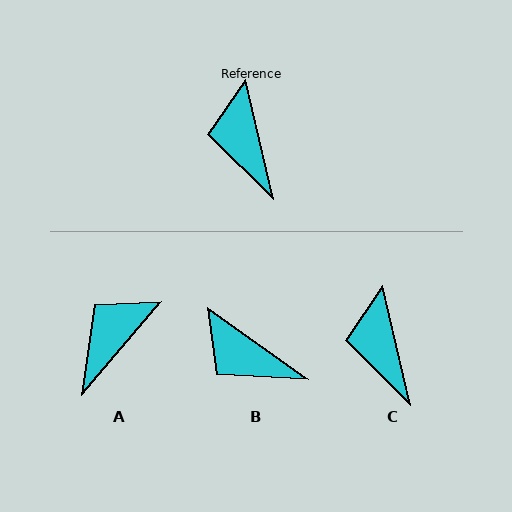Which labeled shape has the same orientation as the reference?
C.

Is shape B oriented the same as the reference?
No, it is off by about 42 degrees.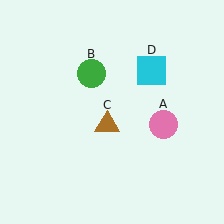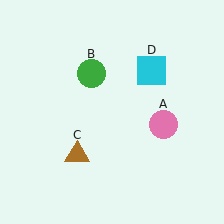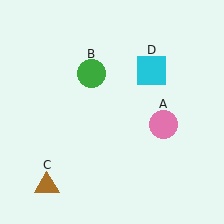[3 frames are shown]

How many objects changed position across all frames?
1 object changed position: brown triangle (object C).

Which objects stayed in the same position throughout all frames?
Pink circle (object A) and green circle (object B) and cyan square (object D) remained stationary.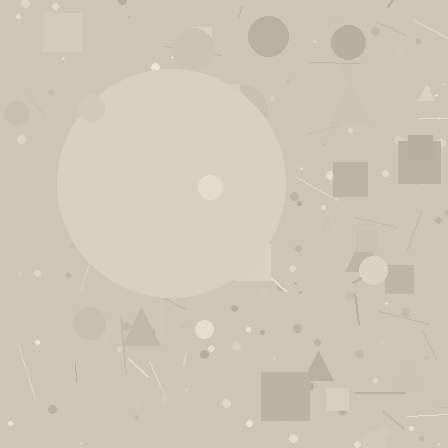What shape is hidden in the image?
A circle is hidden in the image.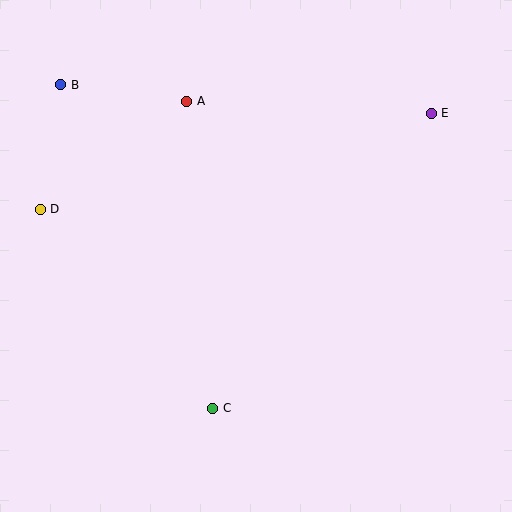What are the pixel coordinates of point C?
Point C is at (213, 408).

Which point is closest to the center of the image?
Point C at (213, 408) is closest to the center.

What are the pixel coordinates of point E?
Point E is at (431, 113).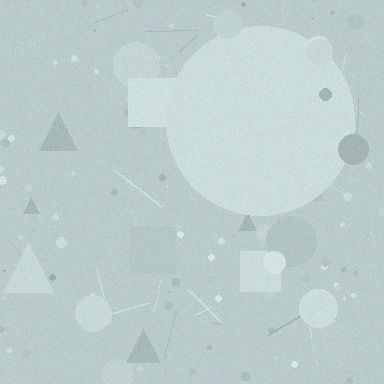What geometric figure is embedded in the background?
A circle is embedded in the background.